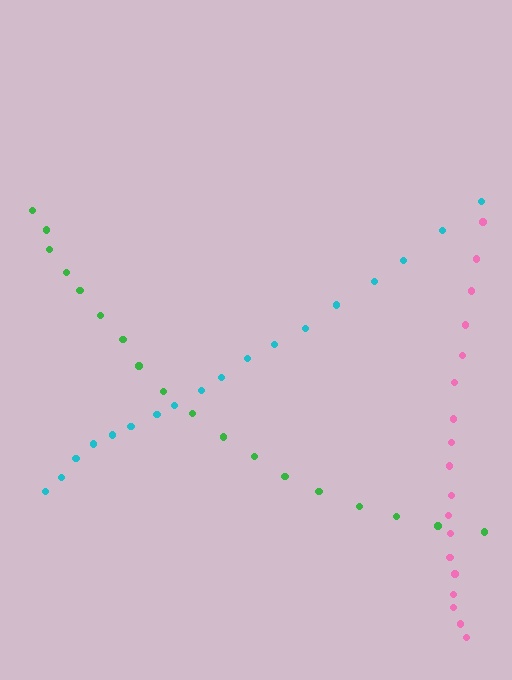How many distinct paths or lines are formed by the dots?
There are 3 distinct paths.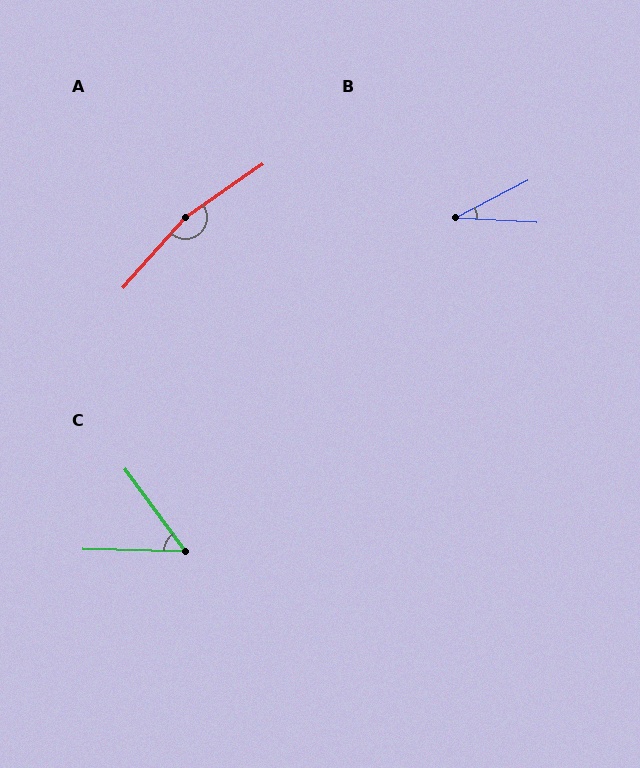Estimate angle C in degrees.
Approximately 53 degrees.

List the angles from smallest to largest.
B (30°), C (53°), A (166°).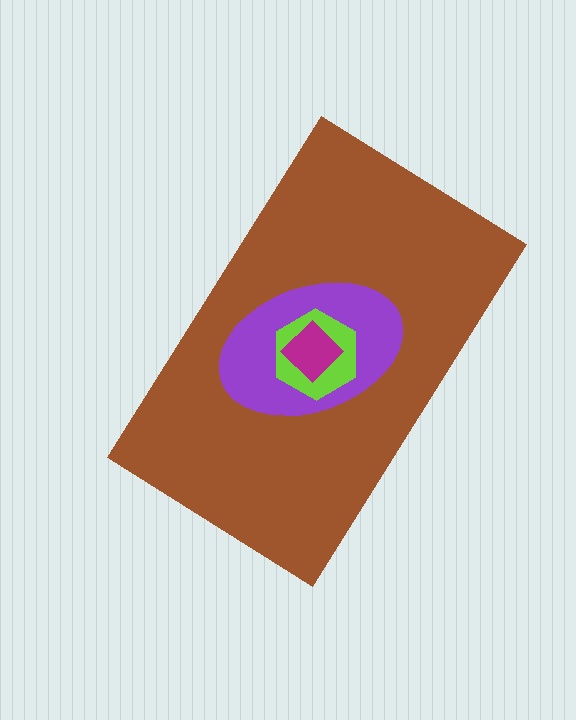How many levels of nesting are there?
4.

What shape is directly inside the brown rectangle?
The purple ellipse.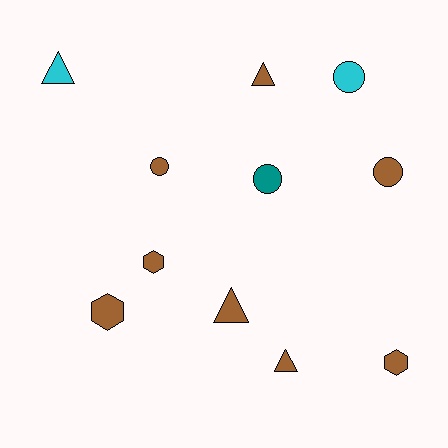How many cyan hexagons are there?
There are no cyan hexagons.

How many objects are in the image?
There are 11 objects.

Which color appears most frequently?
Brown, with 8 objects.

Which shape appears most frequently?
Circle, with 4 objects.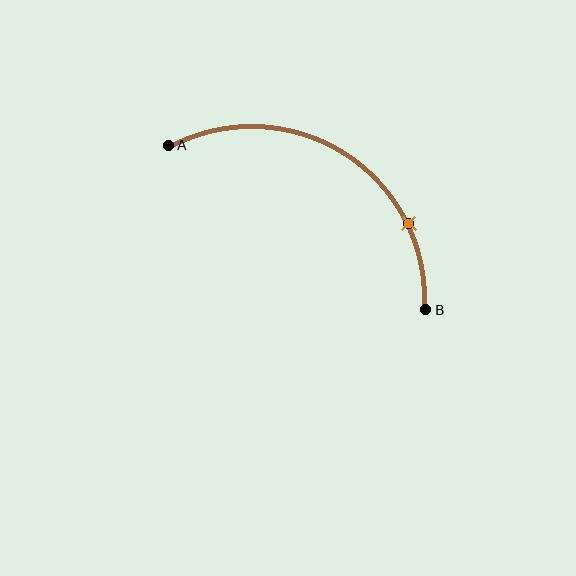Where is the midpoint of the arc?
The arc midpoint is the point on the curve farthest from the straight line joining A and B. It sits above that line.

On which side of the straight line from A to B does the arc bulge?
The arc bulges above the straight line connecting A and B.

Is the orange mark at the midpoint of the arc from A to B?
No. The orange mark lies on the arc but is closer to endpoint B. The arc midpoint would be at the point on the curve equidistant along the arc from both A and B.